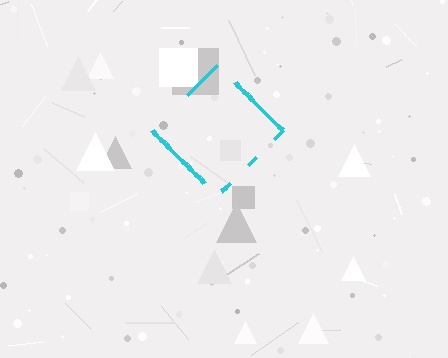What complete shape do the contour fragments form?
The contour fragments form a diamond.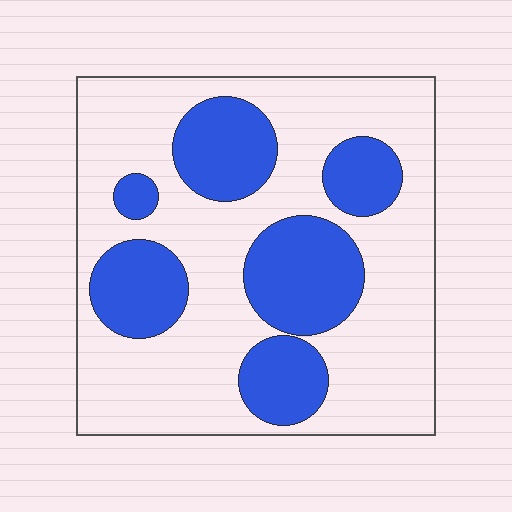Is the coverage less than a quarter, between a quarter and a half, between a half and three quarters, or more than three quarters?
Between a quarter and a half.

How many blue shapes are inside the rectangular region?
6.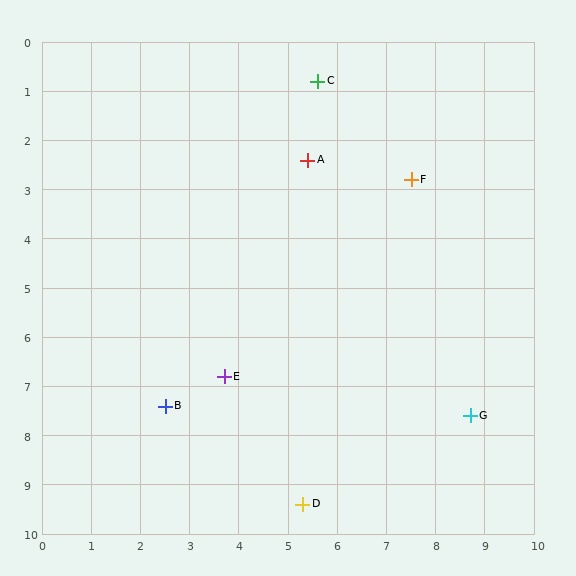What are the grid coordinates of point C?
Point C is at approximately (5.6, 0.8).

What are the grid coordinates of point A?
Point A is at approximately (5.4, 2.4).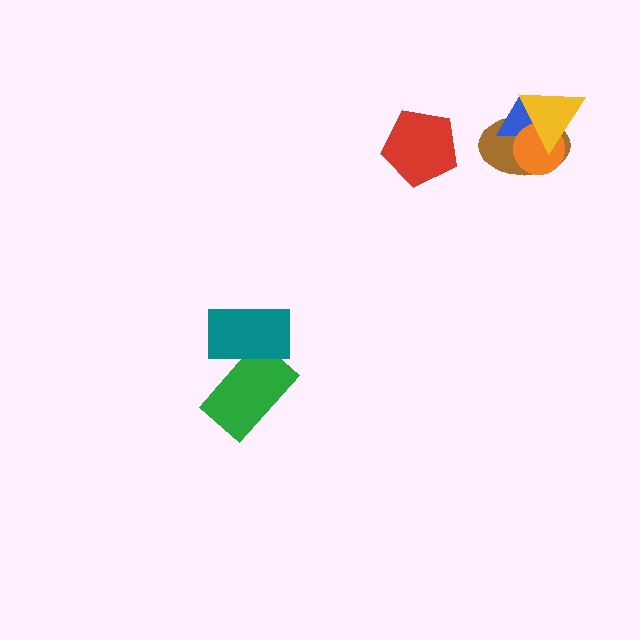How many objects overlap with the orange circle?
3 objects overlap with the orange circle.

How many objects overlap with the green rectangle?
1 object overlaps with the green rectangle.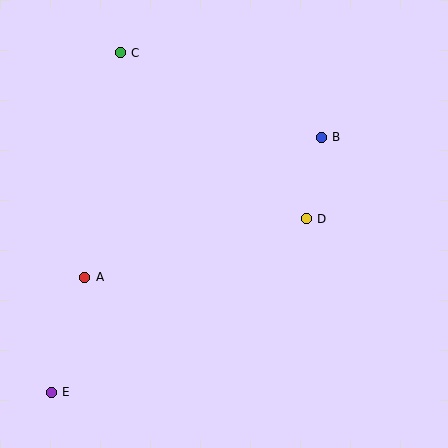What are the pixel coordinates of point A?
Point A is at (85, 277).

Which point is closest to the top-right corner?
Point B is closest to the top-right corner.